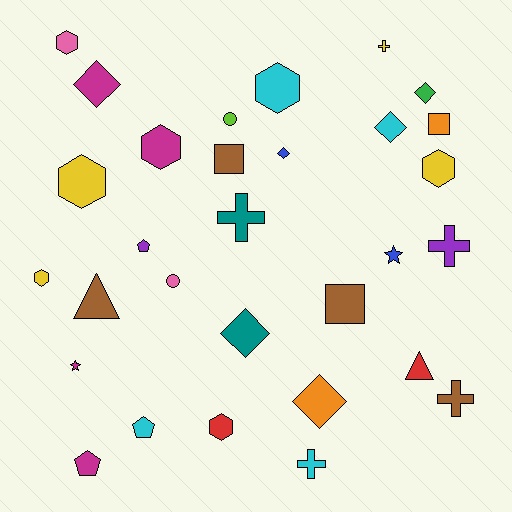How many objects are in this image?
There are 30 objects.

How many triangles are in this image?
There are 2 triangles.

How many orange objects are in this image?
There are 2 orange objects.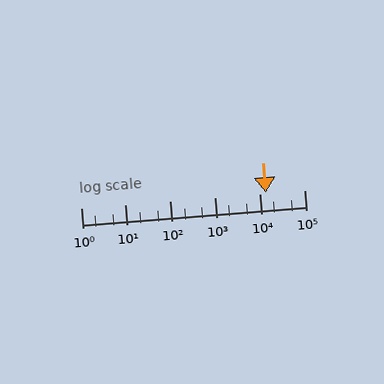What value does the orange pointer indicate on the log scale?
The pointer indicates approximately 14000.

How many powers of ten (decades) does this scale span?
The scale spans 5 decades, from 1 to 100000.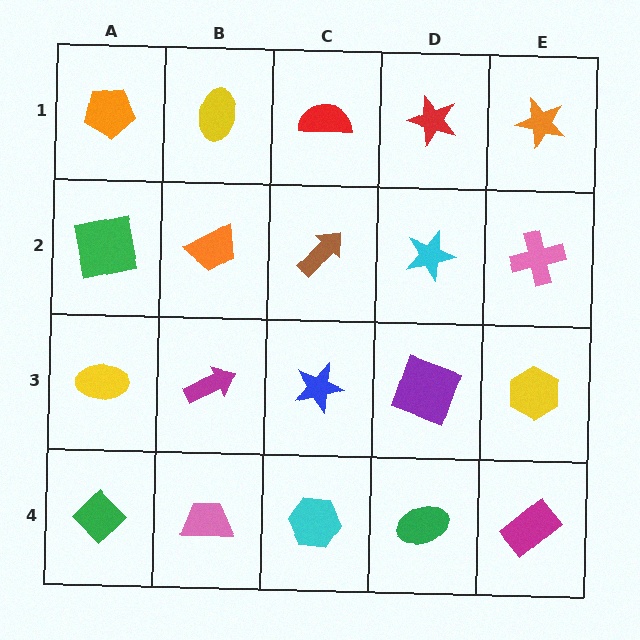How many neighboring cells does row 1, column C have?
3.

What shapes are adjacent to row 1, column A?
A green square (row 2, column A), a yellow ellipse (row 1, column B).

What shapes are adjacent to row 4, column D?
A purple square (row 3, column D), a cyan hexagon (row 4, column C), a magenta rectangle (row 4, column E).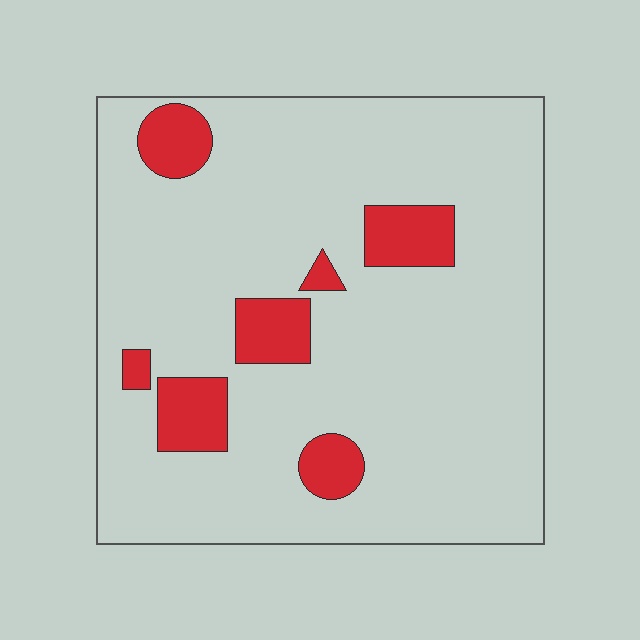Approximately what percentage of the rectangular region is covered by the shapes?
Approximately 15%.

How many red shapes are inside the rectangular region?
7.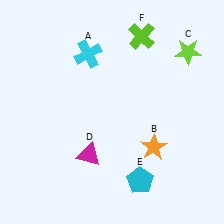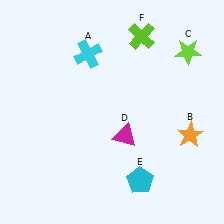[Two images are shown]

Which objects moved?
The objects that moved are: the orange star (B), the magenta triangle (D).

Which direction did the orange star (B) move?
The orange star (B) moved right.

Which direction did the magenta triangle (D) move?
The magenta triangle (D) moved right.